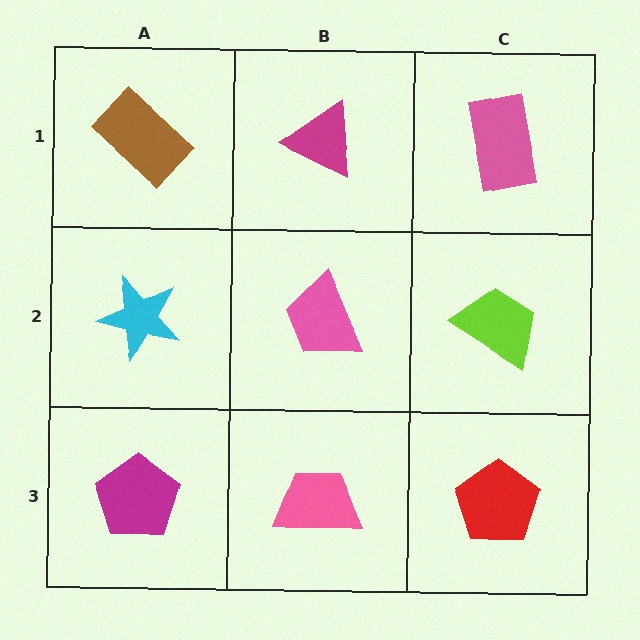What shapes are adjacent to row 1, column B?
A pink trapezoid (row 2, column B), a brown rectangle (row 1, column A), a pink rectangle (row 1, column C).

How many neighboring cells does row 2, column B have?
4.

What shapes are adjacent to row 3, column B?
A pink trapezoid (row 2, column B), a magenta pentagon (row 3, column A), a red pentagon (row 3, column C).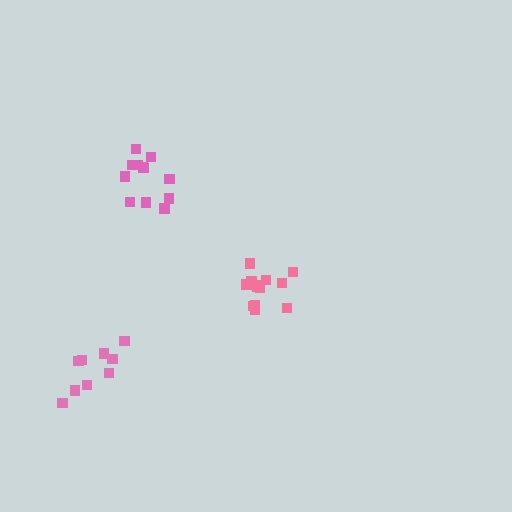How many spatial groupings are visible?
There are 3 spatial groupings.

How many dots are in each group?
Group 1: 14 dots, Group 2: 12 dots, Group 3: 9 dots (35 total).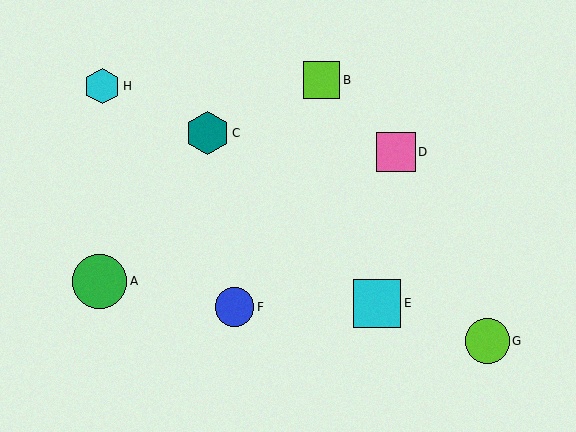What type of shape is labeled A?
Shape A is a green circle.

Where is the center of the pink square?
The center of the pink square is at (396, 152).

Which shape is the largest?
The green circle (labeled A) is the largest.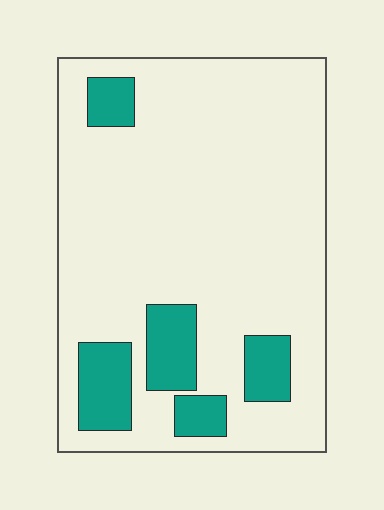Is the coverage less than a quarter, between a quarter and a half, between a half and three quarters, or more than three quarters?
Less than a quarter.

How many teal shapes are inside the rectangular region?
5.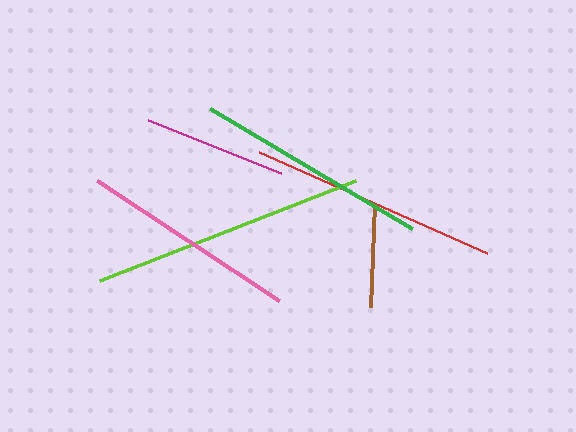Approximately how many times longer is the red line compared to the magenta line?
The red line is approximately 1.7 times the length of the magenta line.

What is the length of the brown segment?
The brown segment is approximately 103 pixels long.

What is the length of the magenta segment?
The magenta segment is approximately 143 pixels long.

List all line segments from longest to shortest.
From longest to shortest: lime, red, green, pink, magenta, brown.